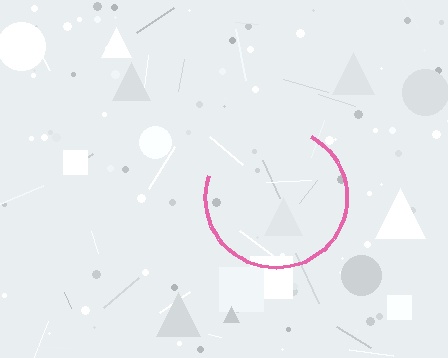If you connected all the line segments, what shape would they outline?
They would outline a circle.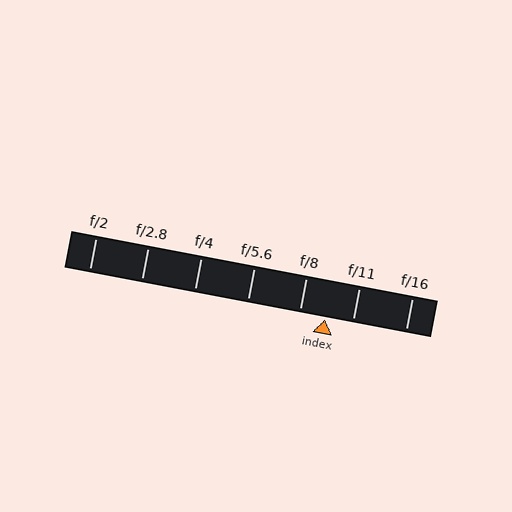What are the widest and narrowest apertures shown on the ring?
The widest aperture shown is f/2 and the narrowest is f/16.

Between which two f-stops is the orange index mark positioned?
The index mark is between f/8 and f/11.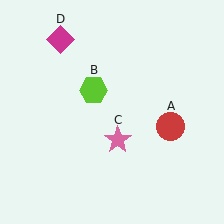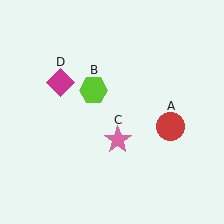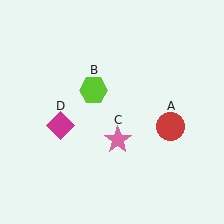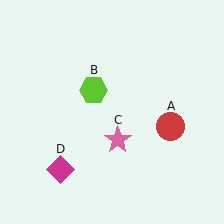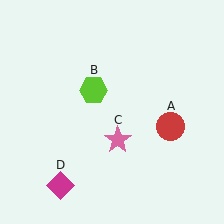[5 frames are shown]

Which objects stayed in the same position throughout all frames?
Red circle (object A) and lime hexagon (object B) and pink star (object C) remained stationary.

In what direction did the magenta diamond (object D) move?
The magenta diamond (object D) moved down.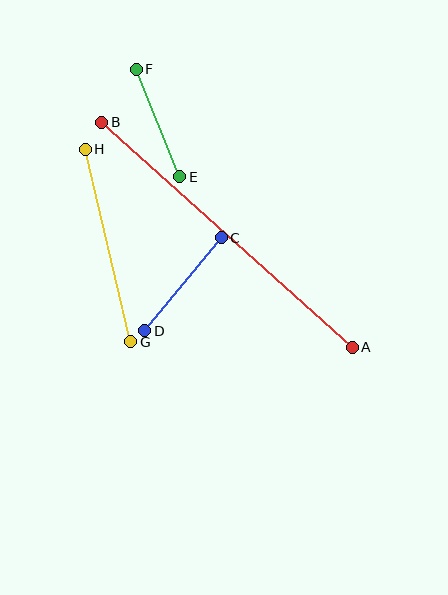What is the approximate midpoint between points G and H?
The midpoint is at approximately (108, 245) pixels.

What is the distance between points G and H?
The distance is approximately 198 pixels.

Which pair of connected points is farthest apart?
Points A and B are farthest apart.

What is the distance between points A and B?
The distance is approximately 337 pixels.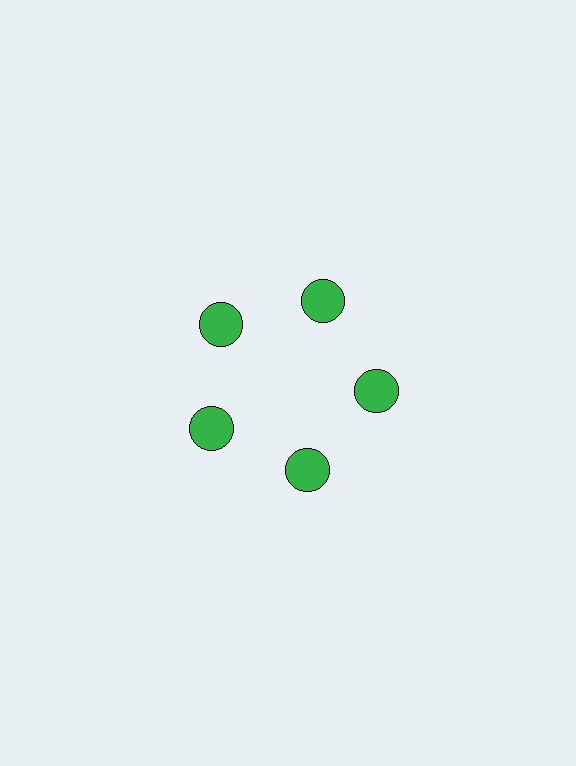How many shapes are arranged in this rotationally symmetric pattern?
There are 5 shapes, arranged in 5 groups of 1.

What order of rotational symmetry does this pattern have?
This pattern has 5-fold rotational symmetry.